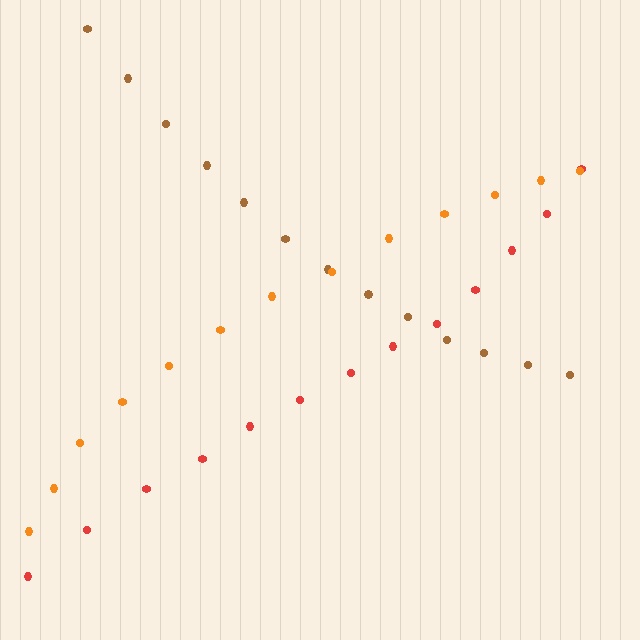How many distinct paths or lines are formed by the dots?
There are 3 distinct paths.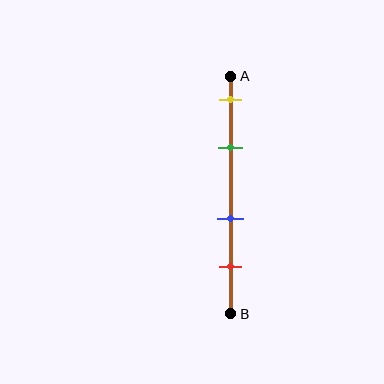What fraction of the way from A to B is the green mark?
The green mark is approximately 30% (0.3) of the way from A to B.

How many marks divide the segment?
There are 4 marks dividing the segment.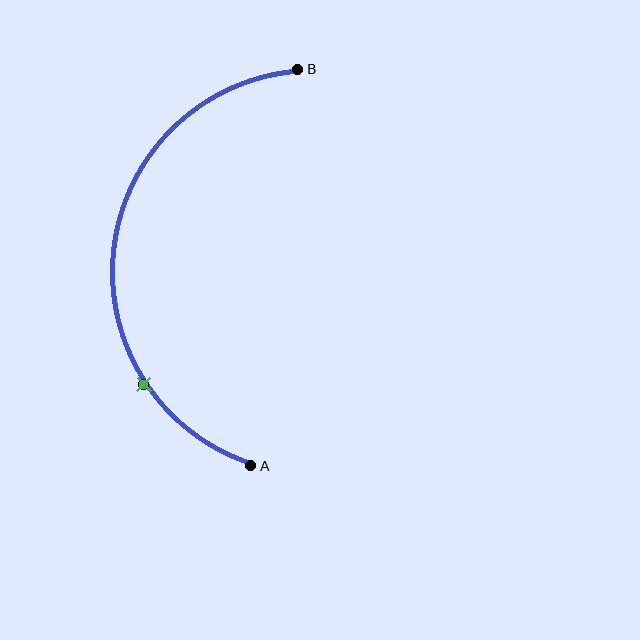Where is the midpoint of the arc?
The arc midpoint is the point on the curve farthest from the straight line joining A and B. It sits to the left of that line.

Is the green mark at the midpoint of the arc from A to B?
No. The green mark lies on the arc but is closer to endpoint A. The arc midpoint would be at the point on the curve equidistant along the arc from both A and B.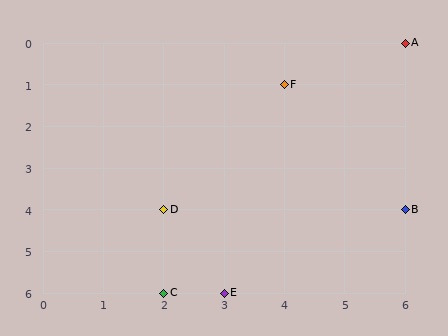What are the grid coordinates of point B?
Point B is at grid coordinates (6, 4).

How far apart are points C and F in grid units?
Points C and F are 2 columns and 5 rows apart (about 5.4 grid units diagonally).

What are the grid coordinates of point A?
Point A is at grid coordinates (6, 0).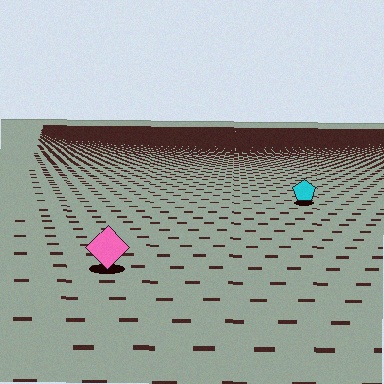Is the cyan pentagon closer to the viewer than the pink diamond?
No. The pink diamond is closer — you can tell from the texture gradient: the ground texture is coarser near it.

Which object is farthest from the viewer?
The cyan pentagon is farthest from the viewer. It appears smaller and the ground texture around it is denser.